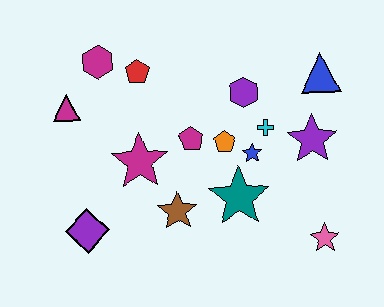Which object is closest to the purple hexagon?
The cyan cross is closest to the purple hexagon.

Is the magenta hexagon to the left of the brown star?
Yes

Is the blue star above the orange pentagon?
No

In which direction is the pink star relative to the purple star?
The pink star is below the purple star.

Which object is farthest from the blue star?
The magenta triangle is farthest from the blue star.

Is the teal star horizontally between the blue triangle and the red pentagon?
Yes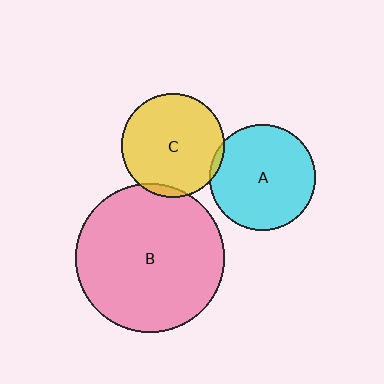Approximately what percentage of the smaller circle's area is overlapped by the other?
Approximately 5%.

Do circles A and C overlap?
Yes.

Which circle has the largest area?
Circle B (pink).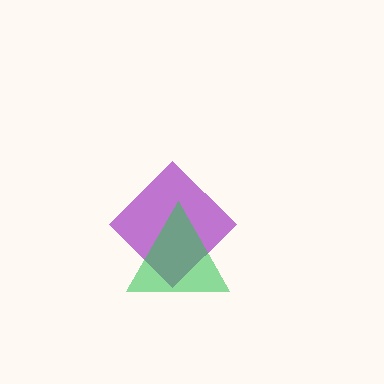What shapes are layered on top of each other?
The layered shapes are: a purple diamond, a green triangle.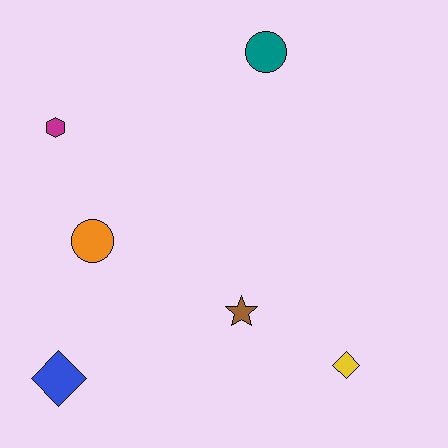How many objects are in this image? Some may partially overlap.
There are 6 objects.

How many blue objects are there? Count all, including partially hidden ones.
There is 1 blue object.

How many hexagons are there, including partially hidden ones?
There is 1 hexagon.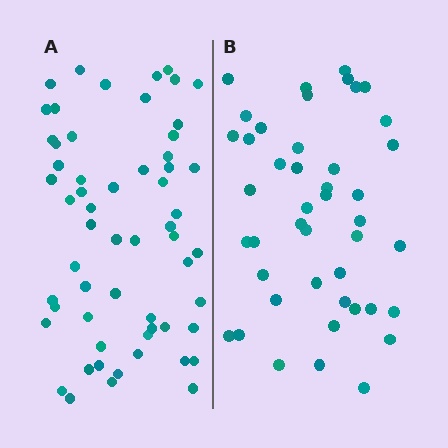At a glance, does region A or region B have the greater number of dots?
Region A (the left region) has more dots.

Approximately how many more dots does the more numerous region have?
Region A has approximately 15 more dots than region B.